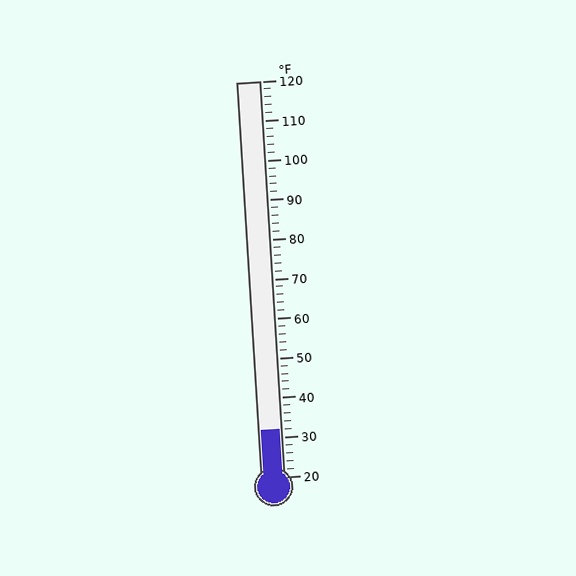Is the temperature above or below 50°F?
The temperature is below 50°F.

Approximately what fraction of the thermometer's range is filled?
The thermometer is filled to approximately 10% of its range.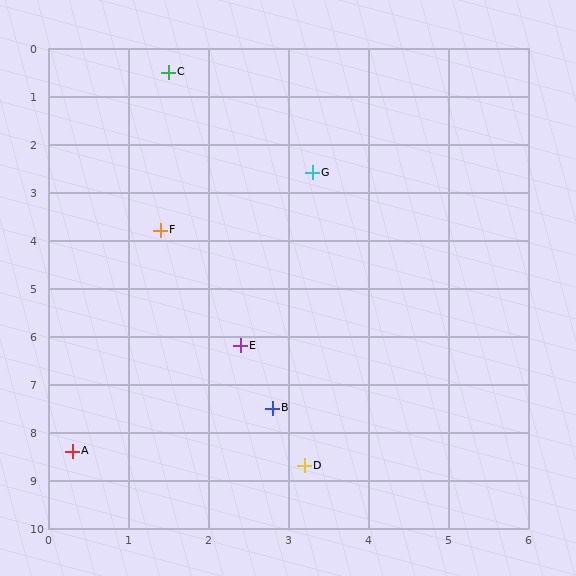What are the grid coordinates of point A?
Point A is at approximately (0.3, 8.4).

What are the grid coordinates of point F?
Point F is at approximately (1.4, 3.8).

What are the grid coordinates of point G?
Point G is at approximately (3.3, 2.6).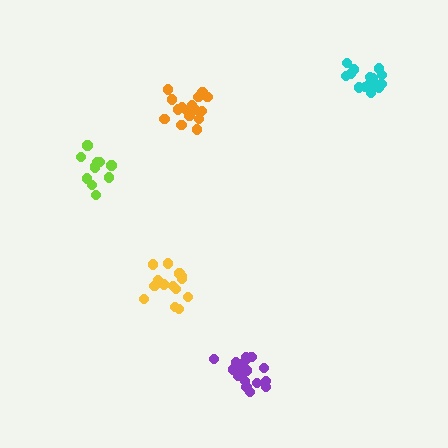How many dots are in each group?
Group 1: 14 dots, Group 2: 11 dots, Group 3: 17 dots, Group 4: 16 dots, Group 5: 17 dots (75 total).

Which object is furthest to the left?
The lime cluster is leftmost.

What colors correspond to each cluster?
The clusters are colored: yellow, lime, cyan, orange, purple.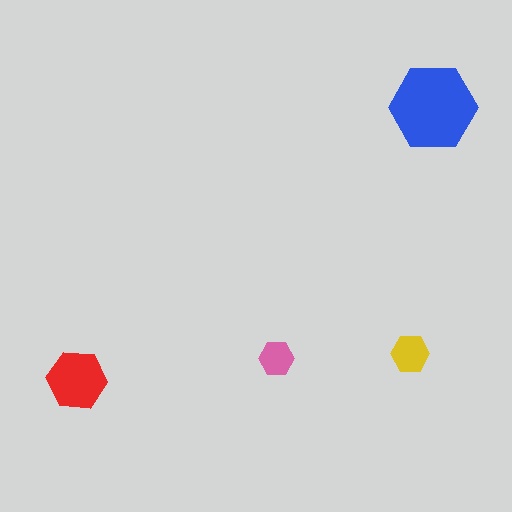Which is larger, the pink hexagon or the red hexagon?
The red one.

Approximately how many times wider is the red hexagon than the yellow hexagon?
About 1.5 times wider.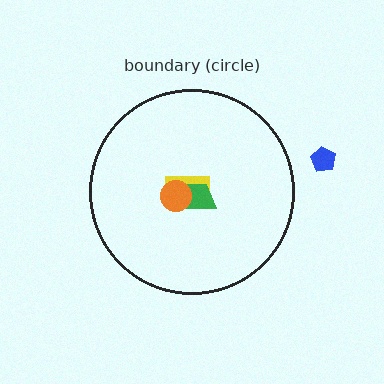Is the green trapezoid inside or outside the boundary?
Inside.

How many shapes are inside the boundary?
3 inside, 1 outside.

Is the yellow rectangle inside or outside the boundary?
Inside.